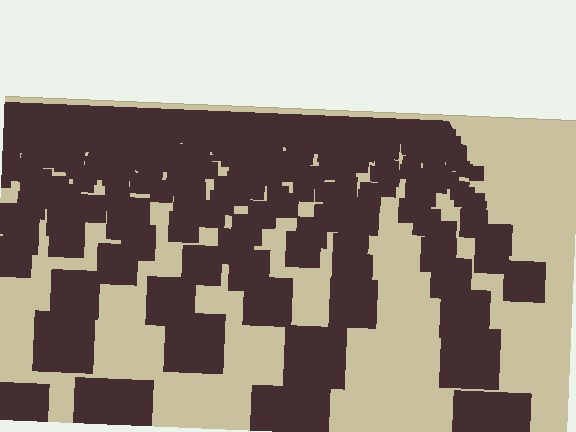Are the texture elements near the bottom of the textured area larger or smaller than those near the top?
Larger. Near the bottom, elements are closer to the viewer and appear at a bigger on-screen size.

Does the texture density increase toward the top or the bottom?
Density increases toward the top.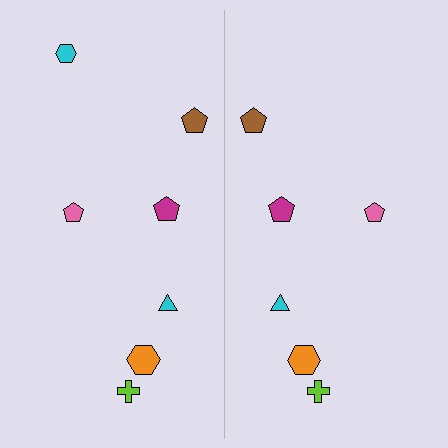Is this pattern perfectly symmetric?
No, the pattern is not perfectly symmetric. A cyan hexagon is missing from the right side.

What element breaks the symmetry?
A cyan hexagon is missing from the right side.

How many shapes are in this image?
There are 13 shapes in this image.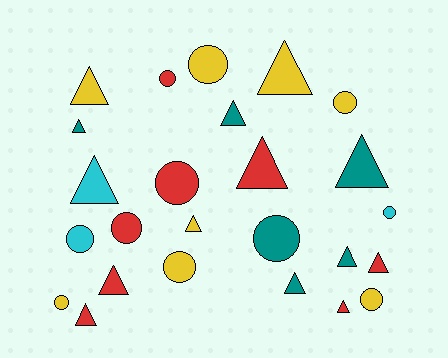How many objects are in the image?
There are 25 objects.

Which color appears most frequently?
Red, with 8 objects.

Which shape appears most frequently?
Triangle, with 14 objects.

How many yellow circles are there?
There are 5 yellow circles.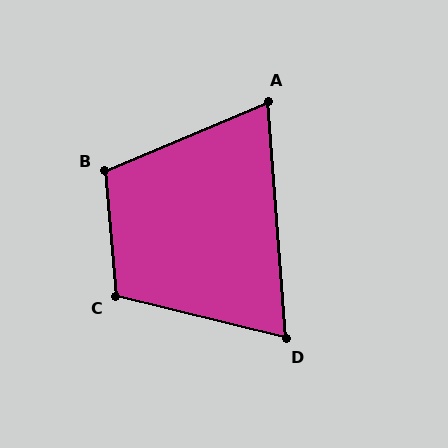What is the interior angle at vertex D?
Approximately 72 degrees (acute).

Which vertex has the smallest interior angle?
A, at approximately 71 degrees.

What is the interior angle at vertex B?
Approximately 108 degrees (obtuse).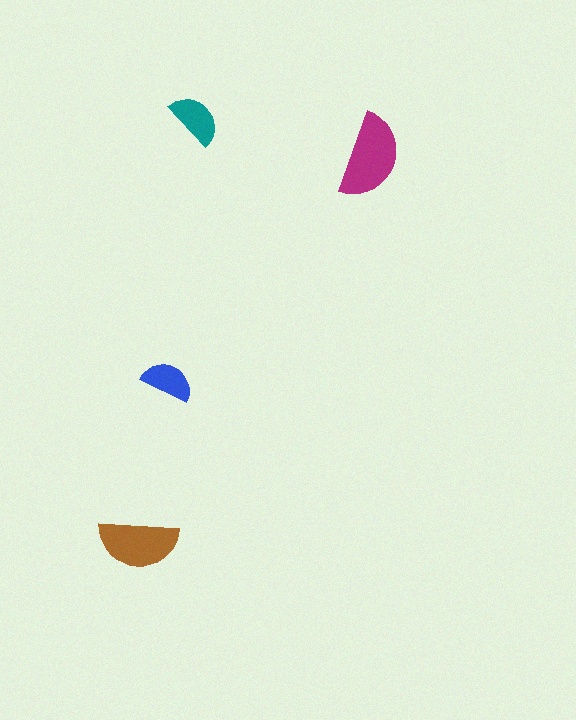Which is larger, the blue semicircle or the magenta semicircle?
The magenta one.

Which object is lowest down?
The brown semicircle is bottommost.